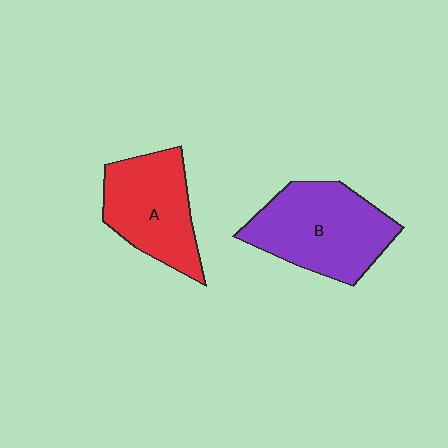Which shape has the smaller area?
Shape A (red).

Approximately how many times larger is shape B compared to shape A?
Approximately 1.2 times.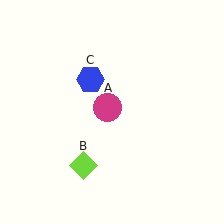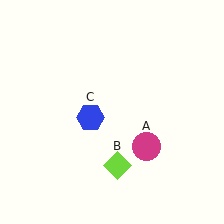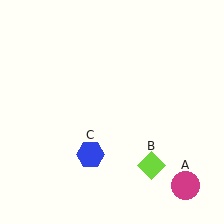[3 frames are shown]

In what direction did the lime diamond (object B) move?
The lime diamond (object B) moved right.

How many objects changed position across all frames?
3 objects changed position: magenta circle (object A), lime diamond (object B), blue hexagon (object C).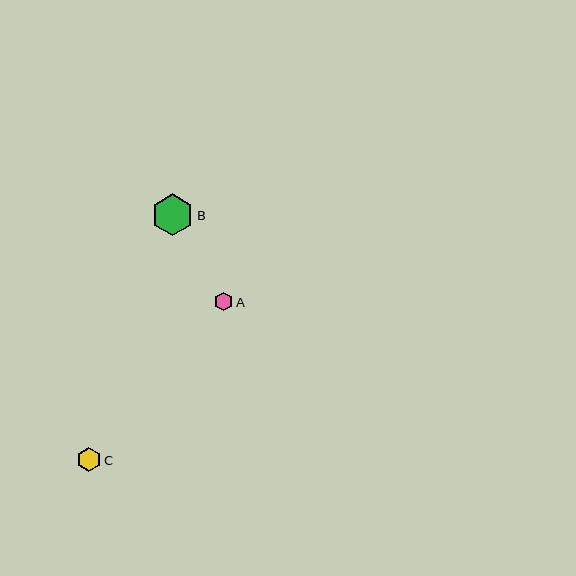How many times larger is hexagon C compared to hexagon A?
Hexagon C is approximately 1.3 times the size of hexagon A.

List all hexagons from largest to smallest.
From largest to smallest: B, C, A.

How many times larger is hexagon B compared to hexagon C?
Hexagon B is approximately 1.7 times the size of hexagon C.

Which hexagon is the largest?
Hexagon B is the largest with a size of approximately 42 pixels.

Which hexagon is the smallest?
Hexagon A is the smallest with a size of approximately 18 pixels.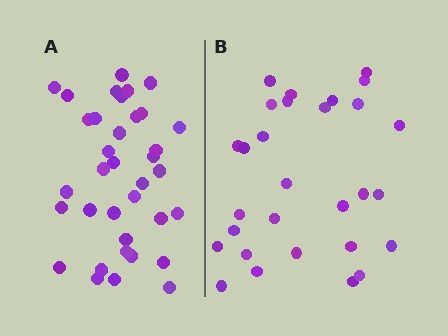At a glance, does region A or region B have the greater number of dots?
Region A (the left region) has more dots.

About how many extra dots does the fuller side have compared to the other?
Region A has roughly 8 or so more dots than region B.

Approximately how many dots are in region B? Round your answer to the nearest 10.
About 30 dots. (The exact count is 29, which rounds to 30.)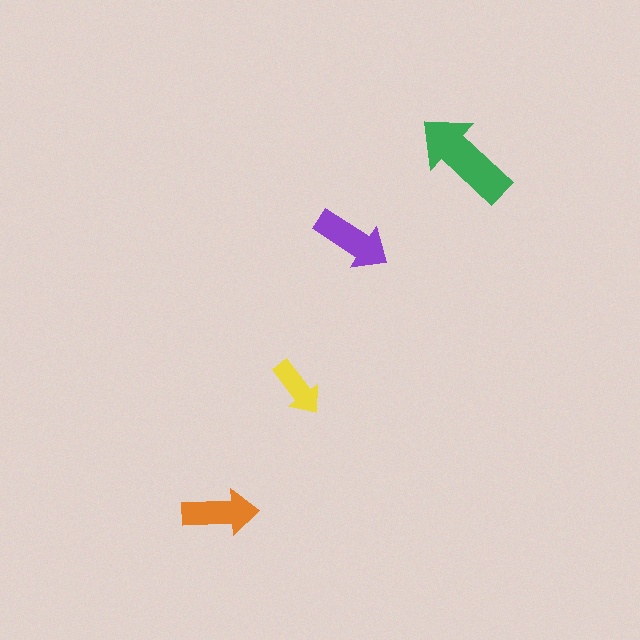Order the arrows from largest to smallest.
the green one, the purple one, the orange one, the yellow one.